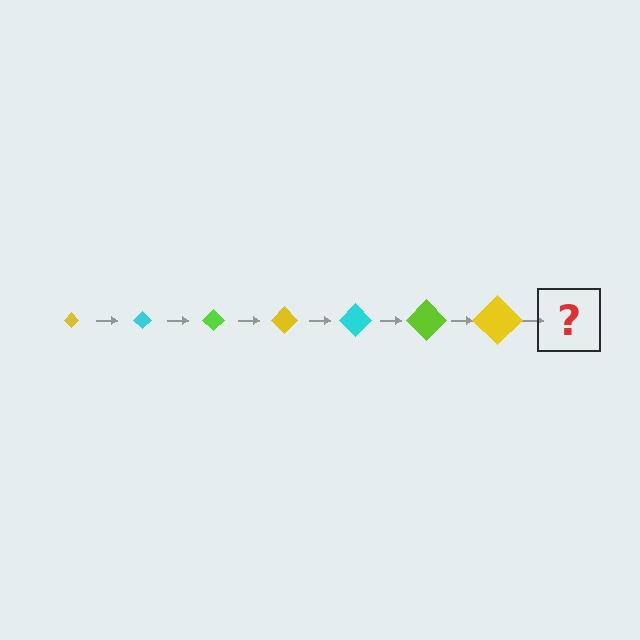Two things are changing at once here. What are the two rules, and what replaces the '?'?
The two rules are that the diamond grows larger each step and the color cycles through yellow, cyan, and lime. The '?' should be a cyan diamond, larger than the previous one.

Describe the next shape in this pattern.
It should be a cyan diamond, larger than the previous one.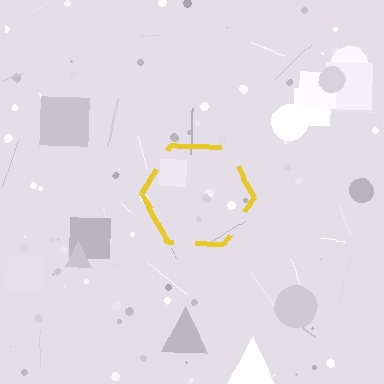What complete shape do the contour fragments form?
The contour fragments form a hexagon.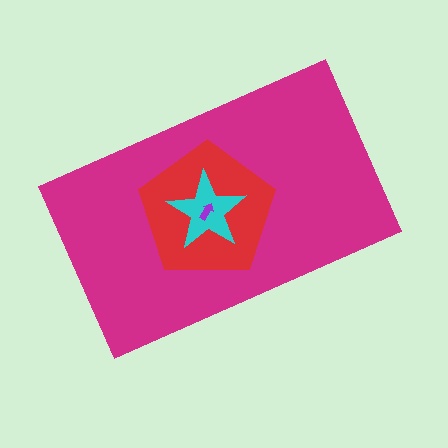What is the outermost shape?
The magenta rectangle.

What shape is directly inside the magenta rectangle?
The red pentagon.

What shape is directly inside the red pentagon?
The cyan star.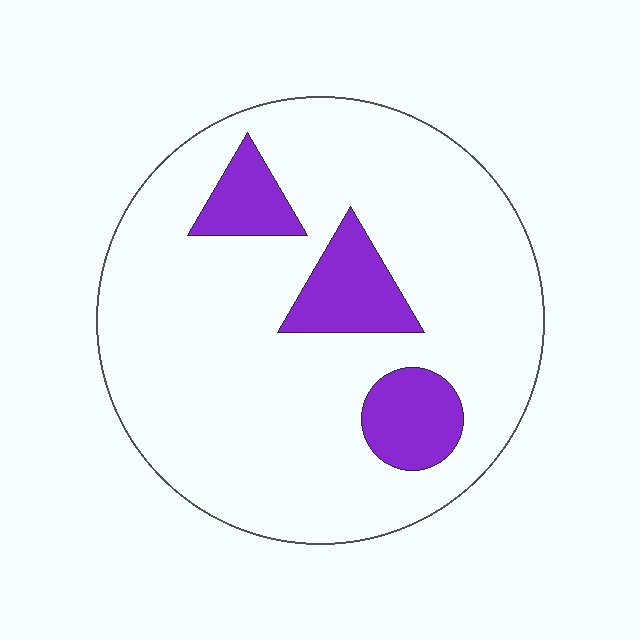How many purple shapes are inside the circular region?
3.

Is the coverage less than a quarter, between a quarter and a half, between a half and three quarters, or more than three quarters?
Less than a quarter.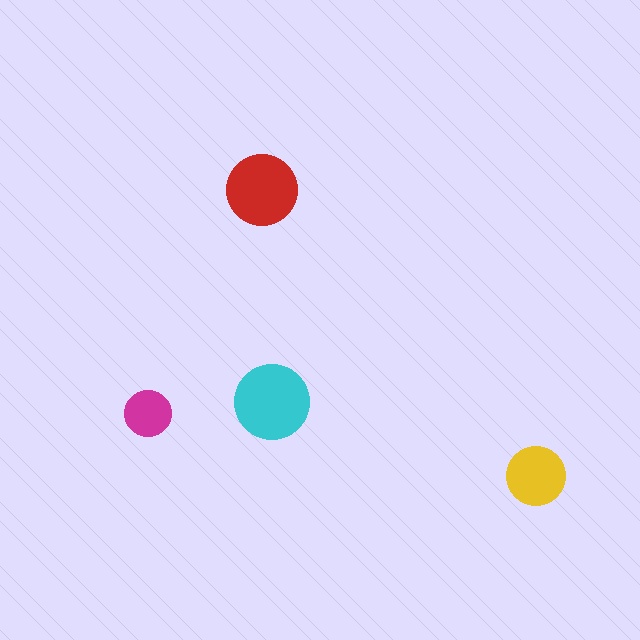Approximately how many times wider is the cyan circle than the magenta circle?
About 1.5 times wider.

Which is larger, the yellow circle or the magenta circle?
The yellow one.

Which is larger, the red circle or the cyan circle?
The cyan one.